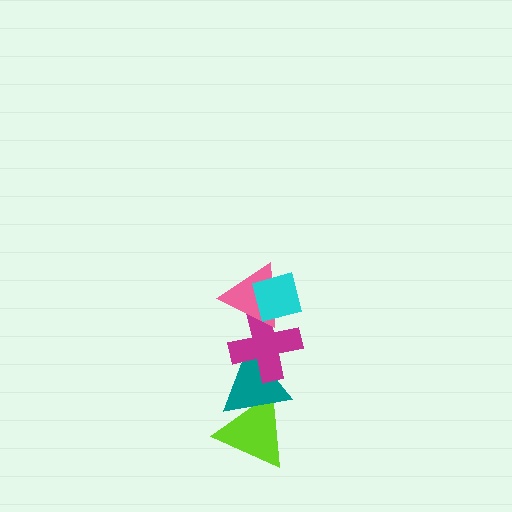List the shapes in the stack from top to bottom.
From top to bottom: the cyan square, the pink triangle, the magenta cross, the teal triangle, the lime triangle.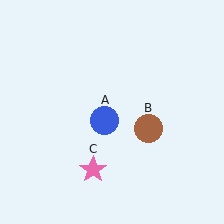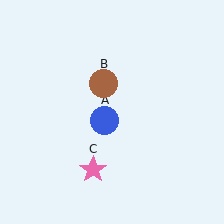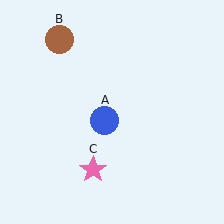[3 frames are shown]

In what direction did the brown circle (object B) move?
The brown circle (object B) moved up and to the left.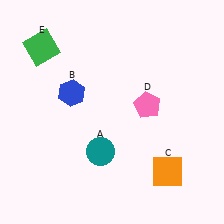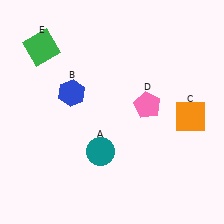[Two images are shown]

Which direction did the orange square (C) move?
The orange square (C) moved up.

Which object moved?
The orange square (C) moved up.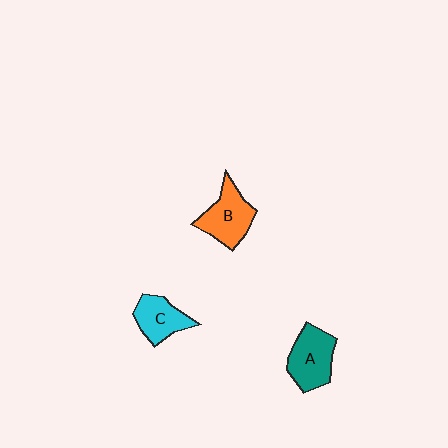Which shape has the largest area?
Shape A (teal).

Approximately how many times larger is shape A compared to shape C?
Approximately 1.3 times.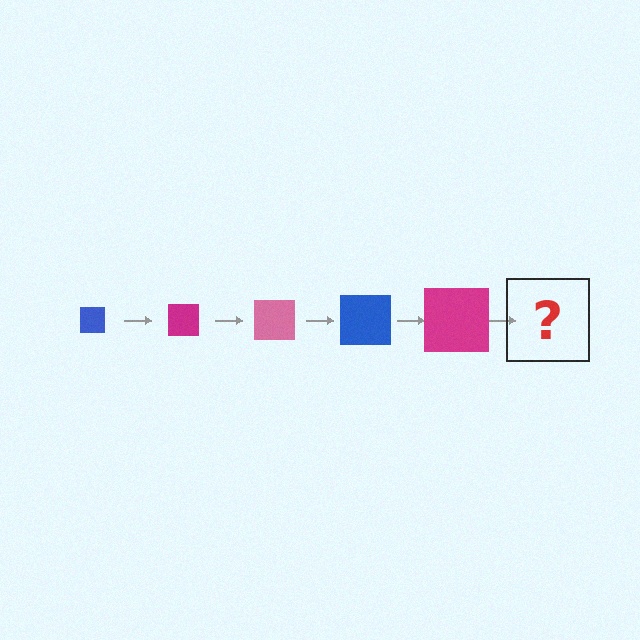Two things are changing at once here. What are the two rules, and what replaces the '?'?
The two rules are that the square grows larger each step and the color cycles through blue, magenta, and pink. The '?' should be a pink square, larger than the previous one.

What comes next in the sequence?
The next element should be a pink square, larger than the previous one.